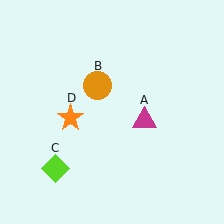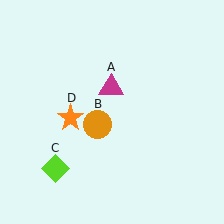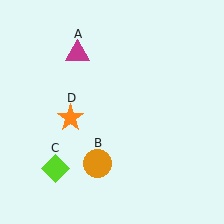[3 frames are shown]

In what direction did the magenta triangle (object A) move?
The magenta triangle (object A) moved up and to the left.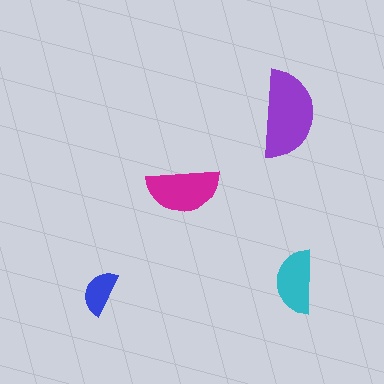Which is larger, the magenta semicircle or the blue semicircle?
The magenta one.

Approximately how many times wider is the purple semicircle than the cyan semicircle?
About 1.5 times wider.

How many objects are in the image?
There are 4 objects in the image.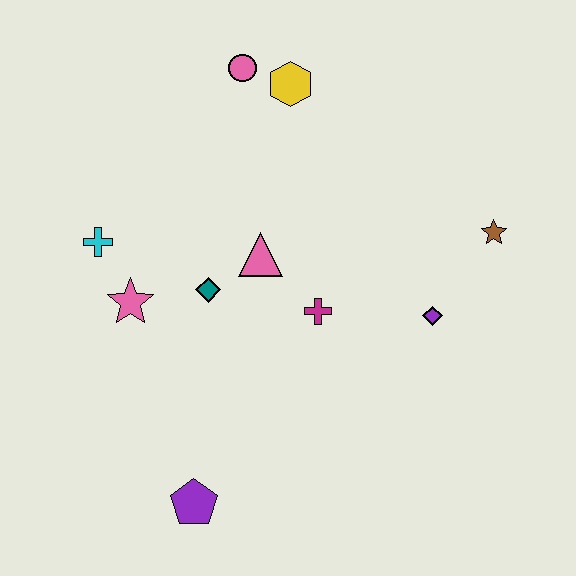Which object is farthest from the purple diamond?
The cyan cross is farthest from the purple diamond.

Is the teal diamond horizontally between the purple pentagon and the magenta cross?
Yes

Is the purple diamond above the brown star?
No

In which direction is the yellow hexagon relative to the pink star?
The yellow hexagon is above the pink star.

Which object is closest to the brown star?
The purple diamond is closest to the brown star.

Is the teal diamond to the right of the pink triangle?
No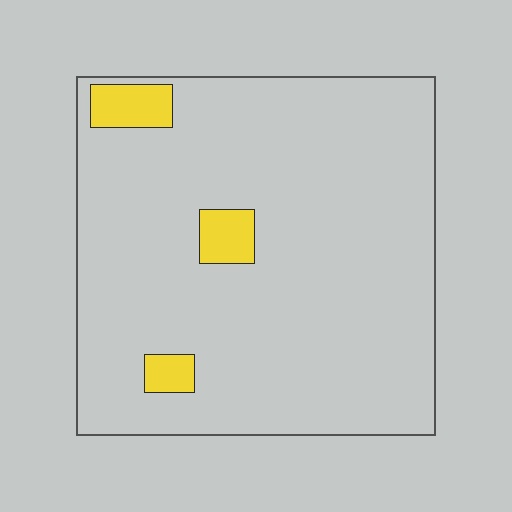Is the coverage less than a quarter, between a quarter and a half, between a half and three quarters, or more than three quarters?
Less than a quarter.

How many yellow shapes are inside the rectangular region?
3.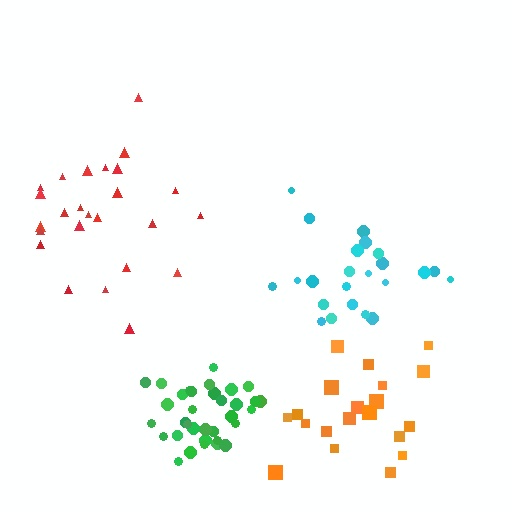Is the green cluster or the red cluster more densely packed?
Green.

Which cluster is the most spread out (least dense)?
Orange.